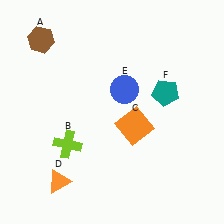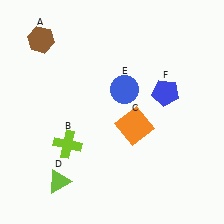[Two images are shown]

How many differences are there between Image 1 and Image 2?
There are 2 differences between the two images.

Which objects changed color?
D changed from orange to lime. F changed from teal to blue.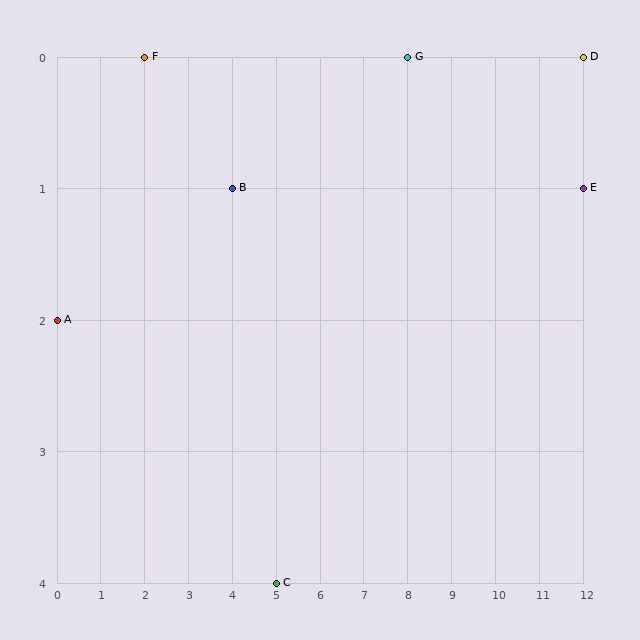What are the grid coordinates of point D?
Point D is at grid coordinates (12, 0).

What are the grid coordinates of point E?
Point E is at grid coordinates (12, 1).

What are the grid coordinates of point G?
Point G is at grid coordinates (8, 0).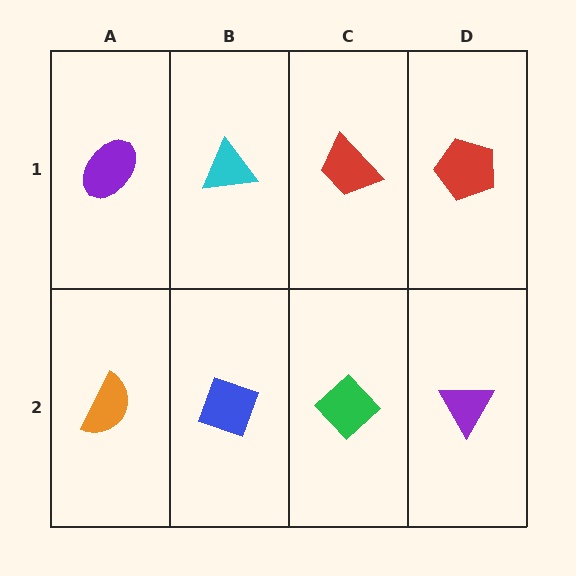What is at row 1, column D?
A red pentagon.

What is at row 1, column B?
A cyan triangle.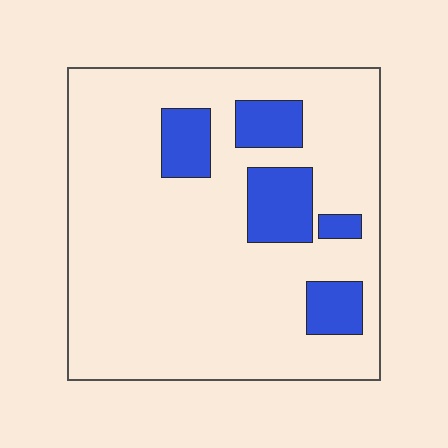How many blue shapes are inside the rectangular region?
5.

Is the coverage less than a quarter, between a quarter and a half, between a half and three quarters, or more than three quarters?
Less than a quarter.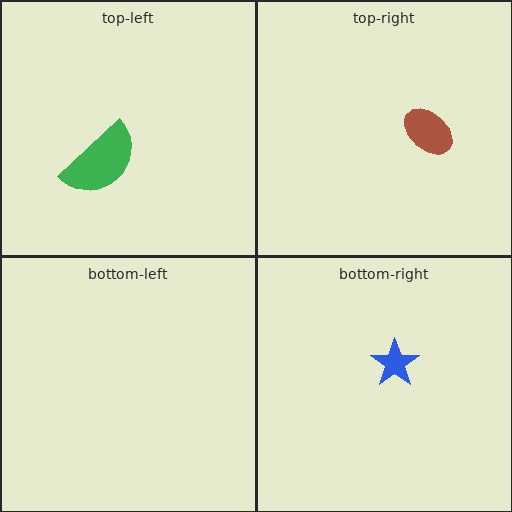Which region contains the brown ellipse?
The top-right region.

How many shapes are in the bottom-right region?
1.